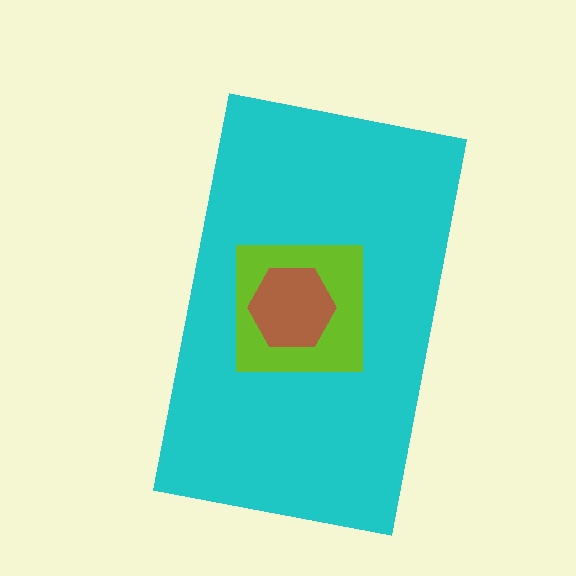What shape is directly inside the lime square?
The brown hexagon.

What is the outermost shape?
The cyan rectangle.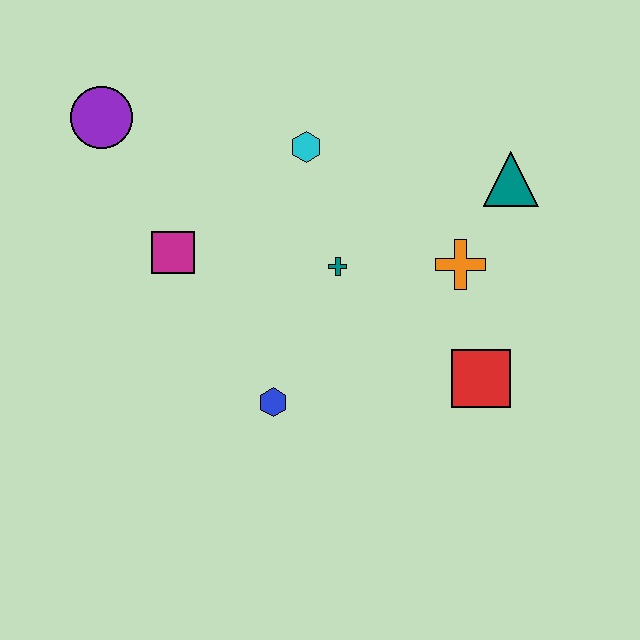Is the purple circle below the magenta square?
No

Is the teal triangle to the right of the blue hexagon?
Yes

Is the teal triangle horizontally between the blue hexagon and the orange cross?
No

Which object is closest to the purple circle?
The magenta square is closest to the purple circle.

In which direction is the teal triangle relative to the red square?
The teal triangle is above the red square.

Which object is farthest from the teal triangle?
The purple circle is farthest from the teal triangle.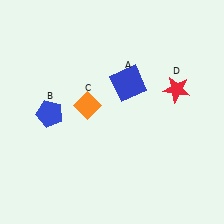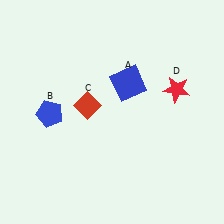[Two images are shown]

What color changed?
The diamond (C) changed from orange in Image 1 to red in Image 2.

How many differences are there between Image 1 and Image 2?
There is 1 difference between the two images.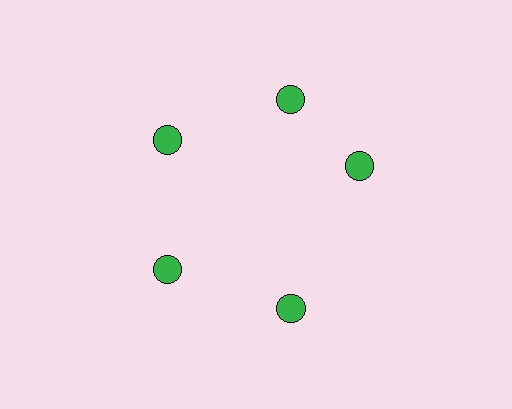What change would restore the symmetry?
The symmetry would be restored by rotating it back into even spacing with its neighbors so that all 5 circles sit at equal angles and equal distance from the center.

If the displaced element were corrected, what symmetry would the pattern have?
It would have 5-fold rotational symmetry — the pattern would map onto itself every 72 degrees.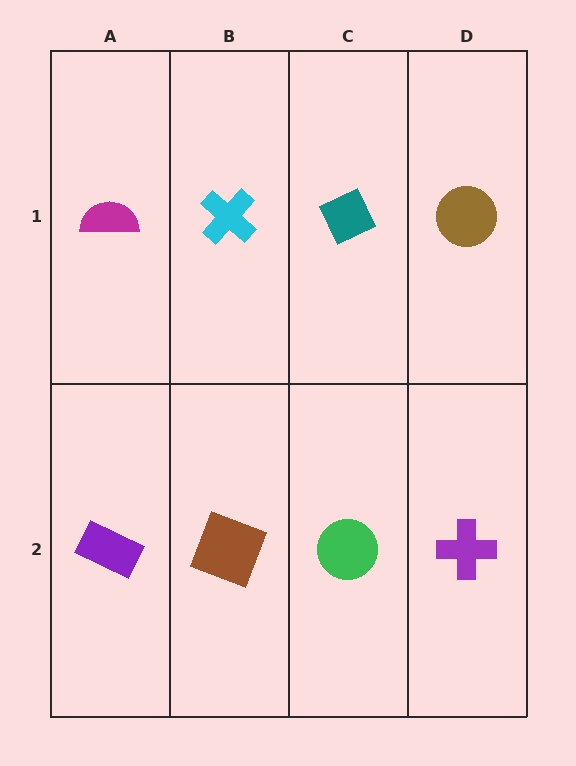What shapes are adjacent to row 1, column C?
A green circle (row 2, column C), a cyan cross (row 1, column B), a brown circle (row 1, column D).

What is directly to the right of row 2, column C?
A purple cross.